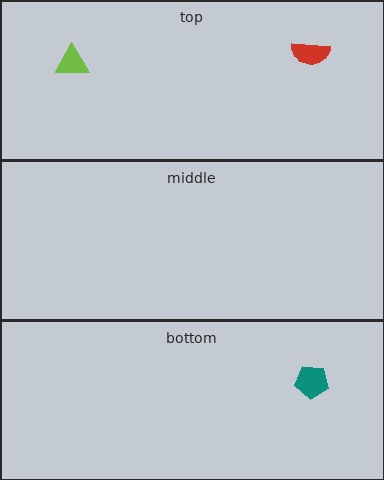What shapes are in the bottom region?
The teal pentagon.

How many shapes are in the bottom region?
1.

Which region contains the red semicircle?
The top region.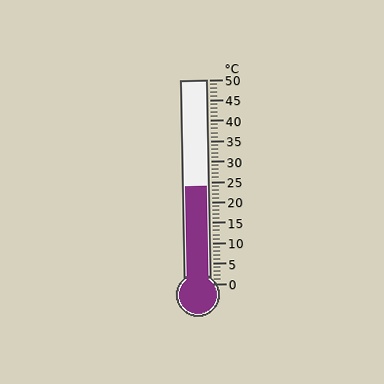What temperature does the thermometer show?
The thermometer shows approximately 24°C.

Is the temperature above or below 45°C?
The temperature is below 45°C.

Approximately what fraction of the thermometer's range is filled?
The thermometer is filled to approximately 50% of its range.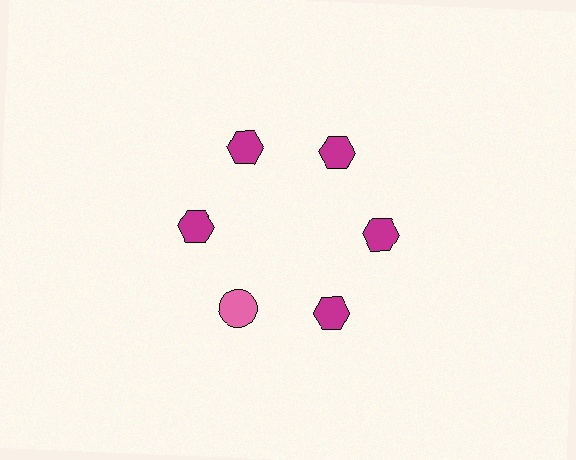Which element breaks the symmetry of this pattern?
The pink circle at roughly the 7 o'clock position breaks the symmetry. All other shapes are magenta hexagons.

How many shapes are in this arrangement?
There are 6 shapes arranged in a ring pattern.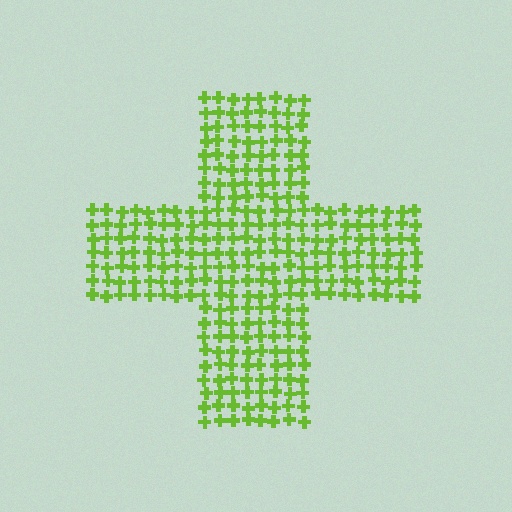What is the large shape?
The large shape is a cross.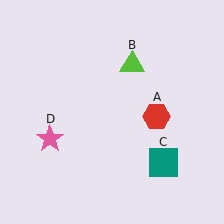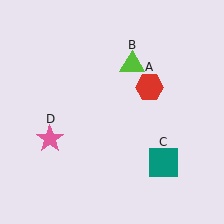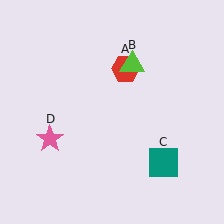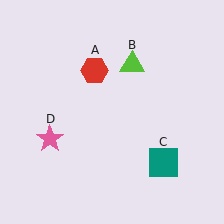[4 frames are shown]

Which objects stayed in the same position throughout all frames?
Lime triangle (object B) and teal square (object C) and pink star (object D) remained stationary.